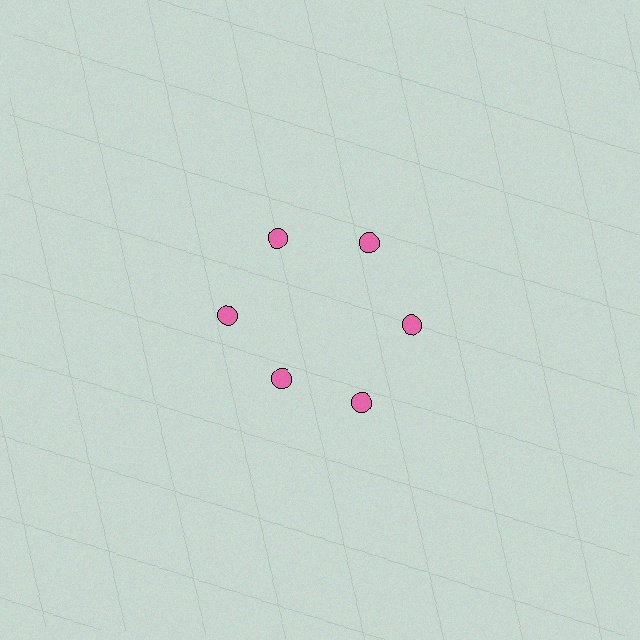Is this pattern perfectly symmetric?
No. The 6 pink circles are arranged in a ring, but one element near the 7 o'clock position is pulled inward toward the center, breaking the 6-fold rotational symmetry.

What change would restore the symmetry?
The symmetry would be restored by moving it outward, back onto the ring so that all 6 circles sit at equal angles and equal distance from the center.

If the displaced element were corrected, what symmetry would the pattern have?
It would have 6-fold rotational symmetry — the pattern would map onto itself every 60 degrees.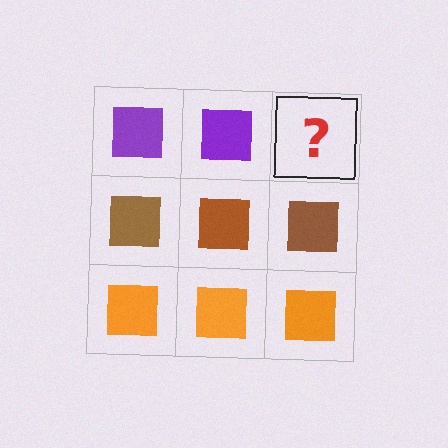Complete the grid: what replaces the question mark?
The question mark should be replaced with a purple square.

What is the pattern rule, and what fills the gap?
The rule is that each row has a consistent color. The gap should be filled with a purple square.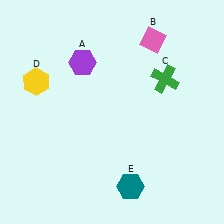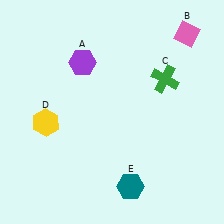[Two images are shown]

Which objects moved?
The objects that moved are: the pink diamond (B), the yellow hexagon (D).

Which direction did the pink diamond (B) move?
The pink diamond (B) moved right.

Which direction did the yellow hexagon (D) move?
The yellow hexagon (D) moved down.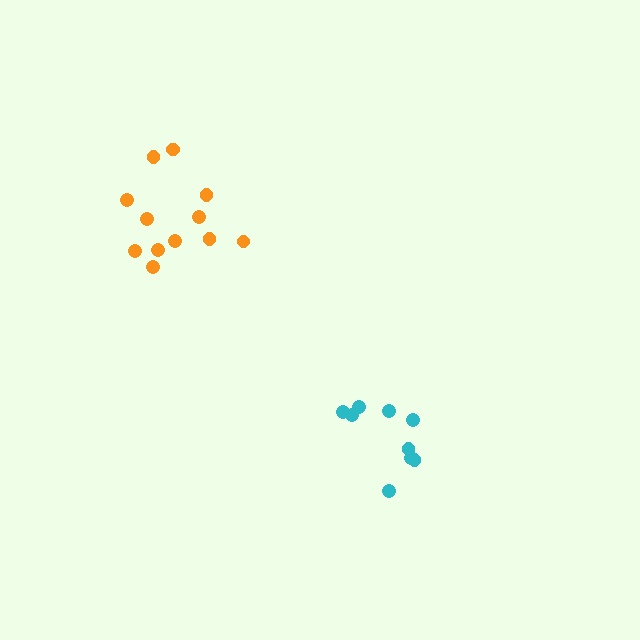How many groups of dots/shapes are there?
There are 2 groups.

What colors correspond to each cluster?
The clusters are colored: orange, cyan.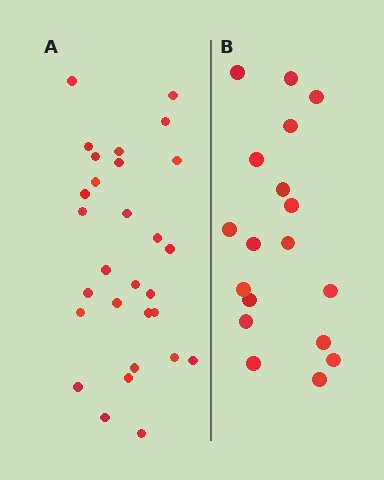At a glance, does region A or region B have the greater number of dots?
Region A (the left region) has more dots.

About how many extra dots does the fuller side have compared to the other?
Region A has roughly 12 or so more dots than region B.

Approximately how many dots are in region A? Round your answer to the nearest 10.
About 30 dots. (The exact count is 29, which rounds to 30.)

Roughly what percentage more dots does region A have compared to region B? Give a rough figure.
About 60% more.